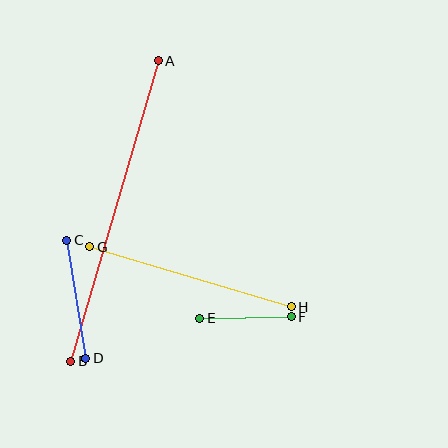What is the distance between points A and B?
The distance is approximately 313 pixels.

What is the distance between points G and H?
The distance is approximately 211 pixels.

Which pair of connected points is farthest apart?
Points A and B are farthest apart.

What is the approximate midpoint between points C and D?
The midpoint is at approximately (76, 299) pixels.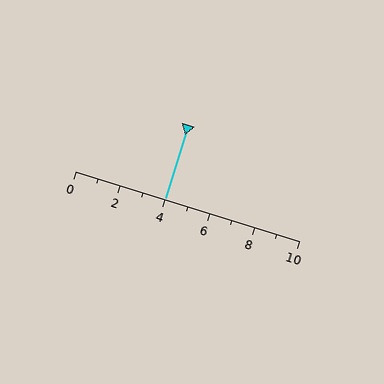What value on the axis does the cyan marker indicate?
The marker indicates approximately 4.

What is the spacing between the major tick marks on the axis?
The major ticks are spaced 2 apart.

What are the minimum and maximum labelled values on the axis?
The axis runs from 0 to 10.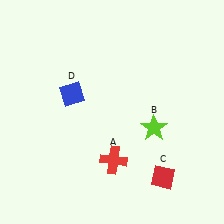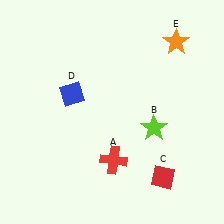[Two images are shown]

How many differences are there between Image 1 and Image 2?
There is 1 difference between the two images.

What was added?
An orange star (E) was added in Image 2.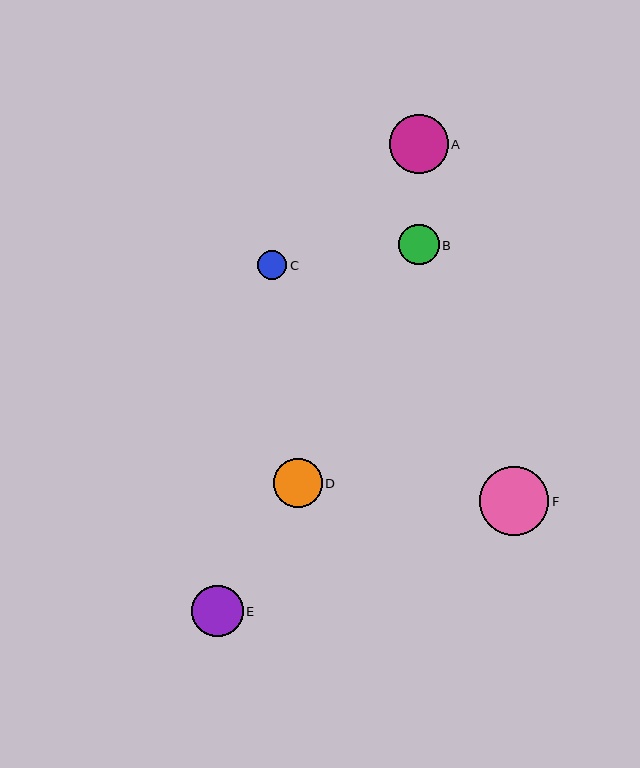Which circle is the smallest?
Circle C is the smallest with a size of approximately 29 pixels.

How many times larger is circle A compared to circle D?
Circle A is approximately 1.2 times the size of circle D.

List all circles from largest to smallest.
From largest to smallest: F, A, E, D, B, C.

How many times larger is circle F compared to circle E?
Circle F is approximately 1.3 times the size of circle E.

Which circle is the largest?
Circle F is the largest with a size of approximately 69 pixels.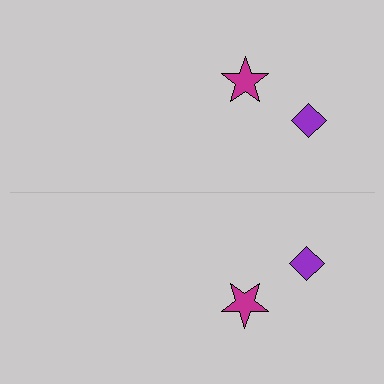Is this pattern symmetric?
Yes, this pattern has bilateral (reflection) symmetry.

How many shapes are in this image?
There are 4 shapes in this image.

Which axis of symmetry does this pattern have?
The pattern has a horizontal axis of symmetry running through the center of the image.